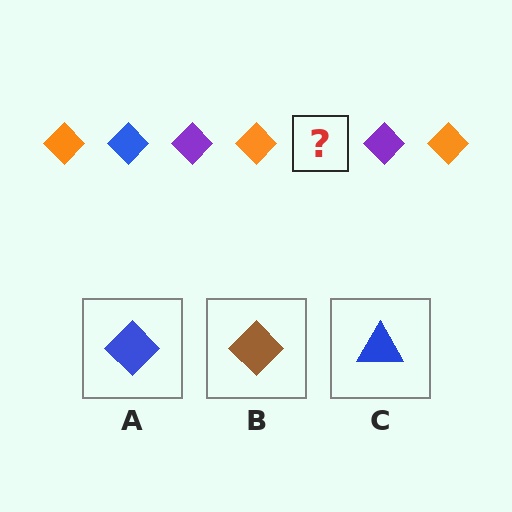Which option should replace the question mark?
Option A.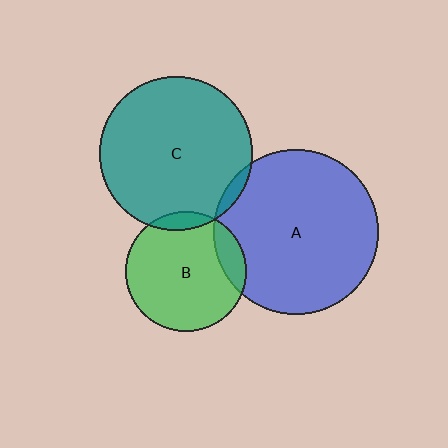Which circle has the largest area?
Circle A (blue).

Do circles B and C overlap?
Yes.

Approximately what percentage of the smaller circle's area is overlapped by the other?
Approximately 5%.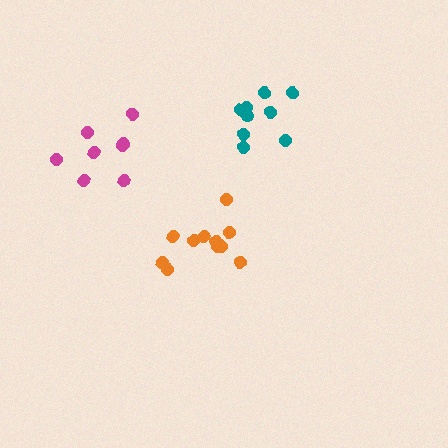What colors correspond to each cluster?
The clusters are colored: orange, magenta, teal.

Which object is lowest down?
The orange cluster is bottommost.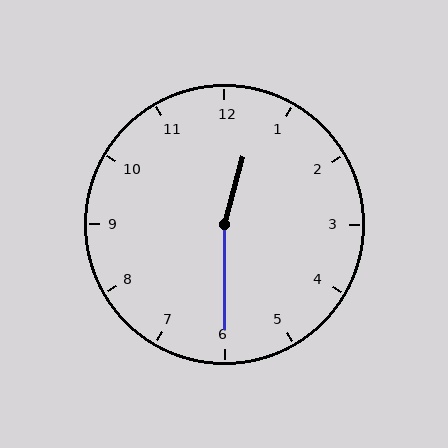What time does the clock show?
12:30.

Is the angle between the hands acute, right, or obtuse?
It is obtuse.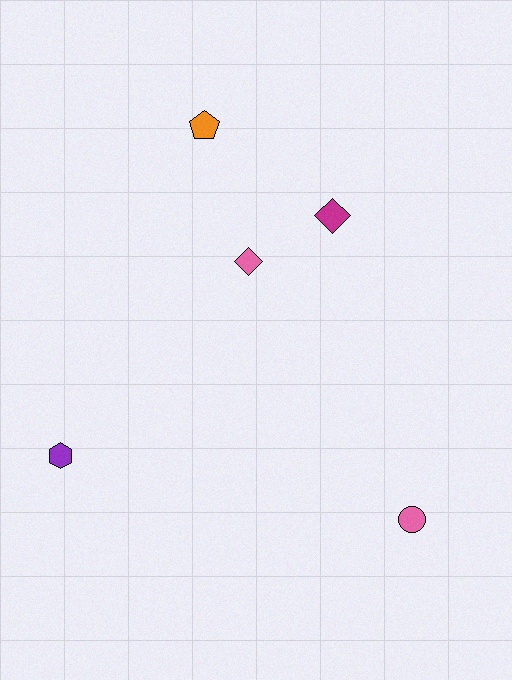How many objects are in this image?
There are 5 objects.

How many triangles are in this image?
There are no triangles.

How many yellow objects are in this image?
There are no yellow objects.